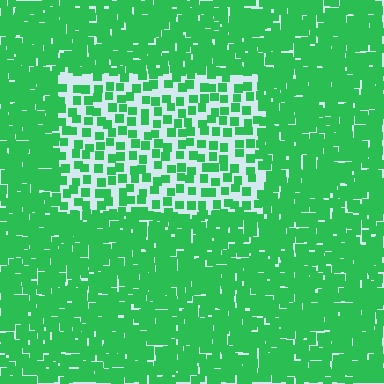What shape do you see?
I see a rectangle.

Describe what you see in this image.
The image contains small green elements arranged at two different densities. A rectangle-shaped region is visible where the elements are less densely packed than the surrounding area.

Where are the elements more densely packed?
The elements are more densely packed outside the rectangle boundary.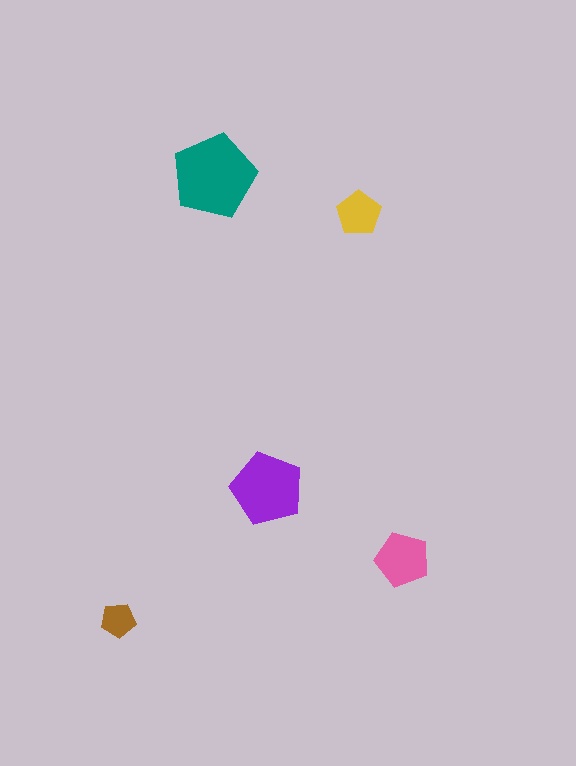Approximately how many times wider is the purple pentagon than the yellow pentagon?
About 1.5 times wider.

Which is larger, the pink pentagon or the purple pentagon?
The purple one.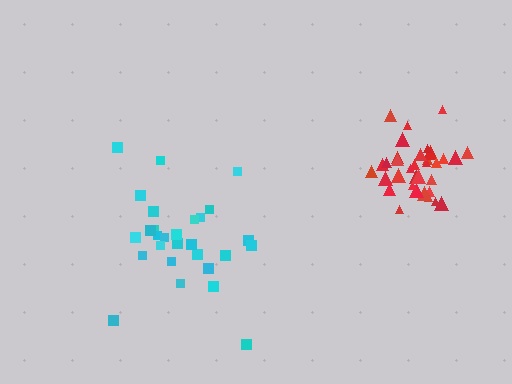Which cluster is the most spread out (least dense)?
Cyan.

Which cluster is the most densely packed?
Red.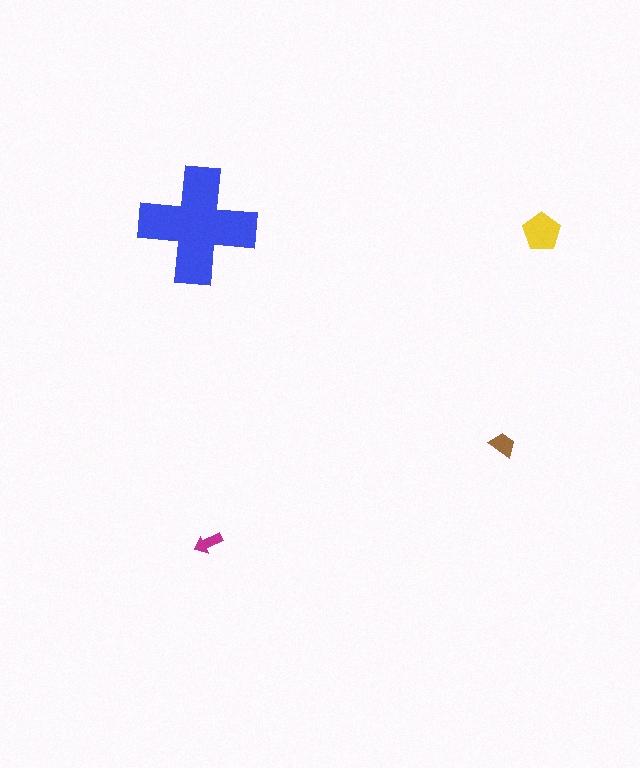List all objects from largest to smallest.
The blue cross, the yellow pentagon, the brown trapezoid, the magenta arrow.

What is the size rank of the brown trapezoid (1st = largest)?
3rd.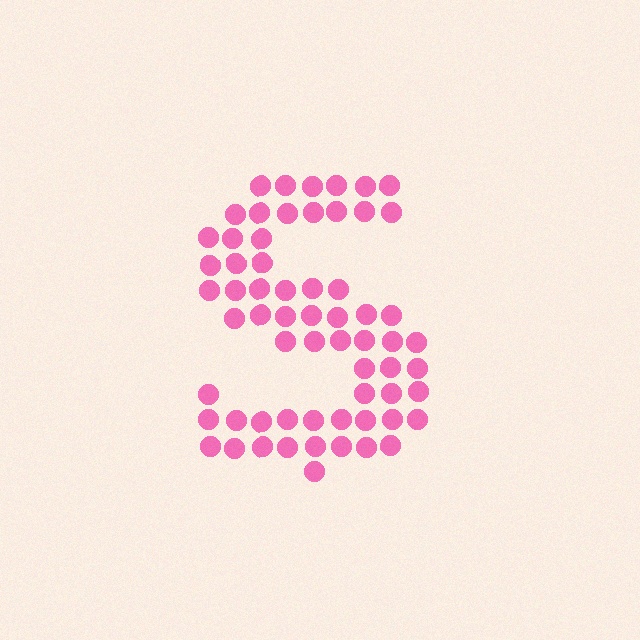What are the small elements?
The small elements are circles.